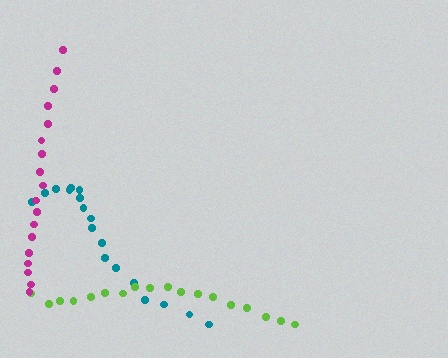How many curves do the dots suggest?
There are 3 distinct paths.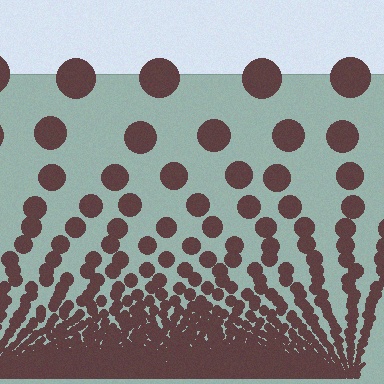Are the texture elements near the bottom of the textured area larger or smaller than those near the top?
Smaller. The gradient is inverted — elements near the bottom are smaller and denser.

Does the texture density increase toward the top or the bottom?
Density increases toward the bottom.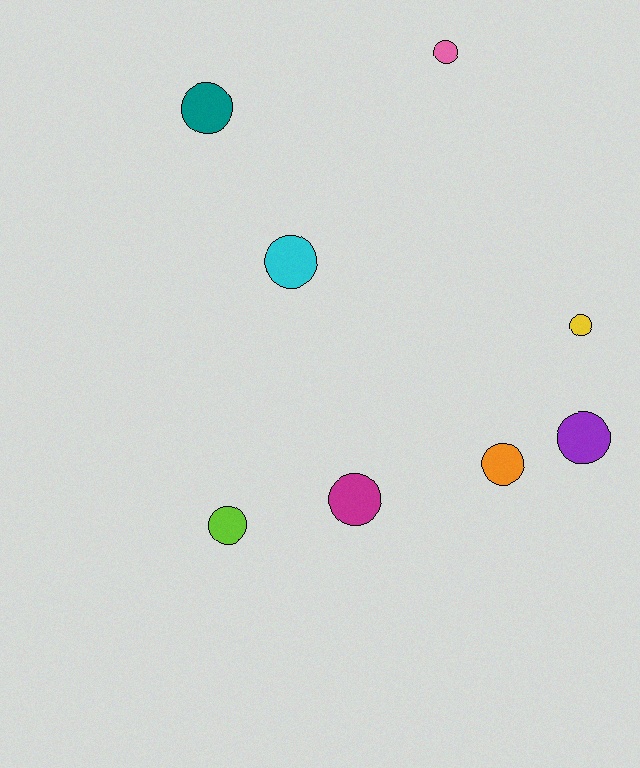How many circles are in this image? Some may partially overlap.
There are 8 circles.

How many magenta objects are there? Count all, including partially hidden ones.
There is 1 magenta object.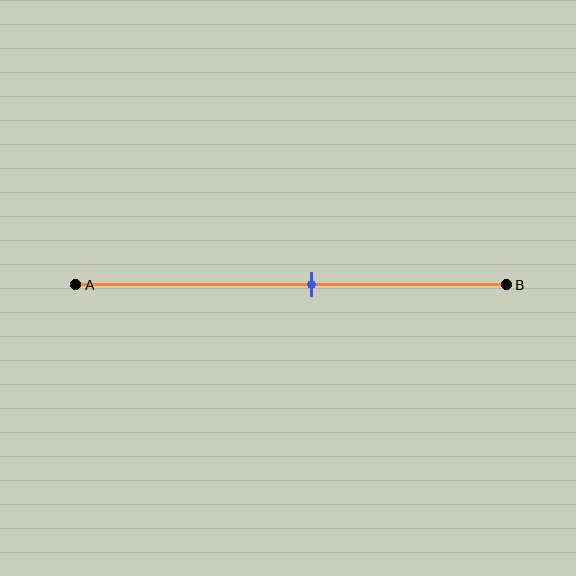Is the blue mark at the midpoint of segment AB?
No, the mark is at about 55% from A, not at the 50% midpoint.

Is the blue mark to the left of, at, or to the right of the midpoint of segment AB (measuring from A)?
The blue mark is to the right of the midpoint of segment AB.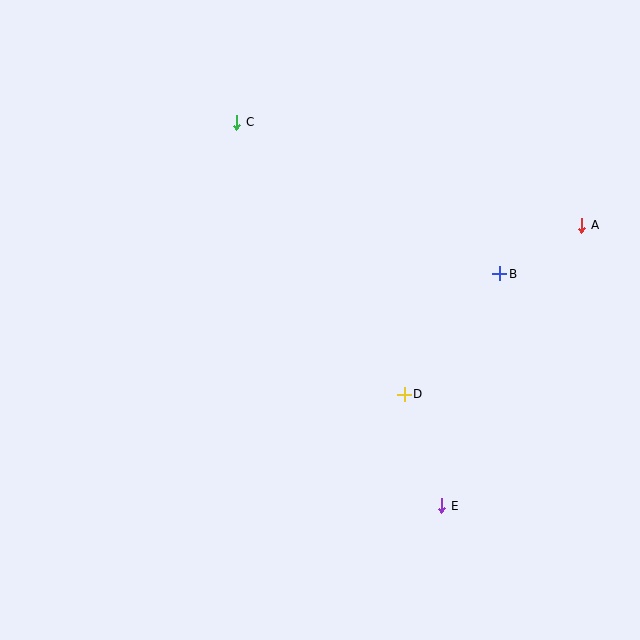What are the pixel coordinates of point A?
Point A is at (582, 225).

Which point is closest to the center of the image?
Point D at (404, 394) is closest to the center.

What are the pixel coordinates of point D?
Point D is at (404, 394).